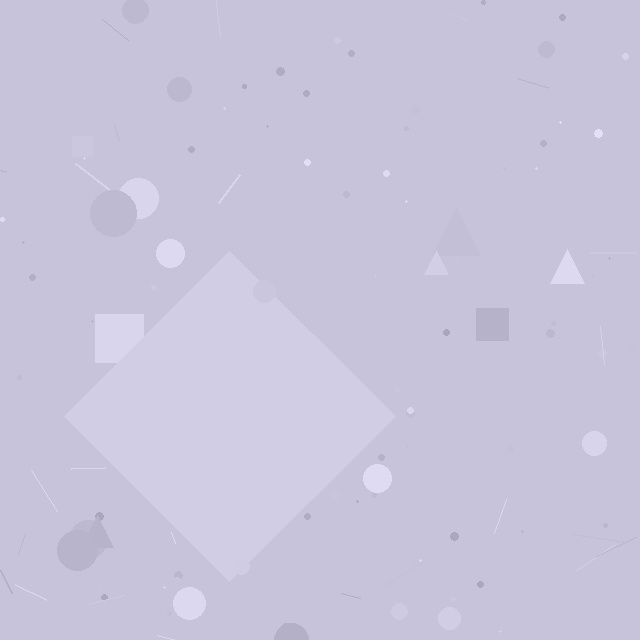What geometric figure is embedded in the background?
A diamond is embedded in the background.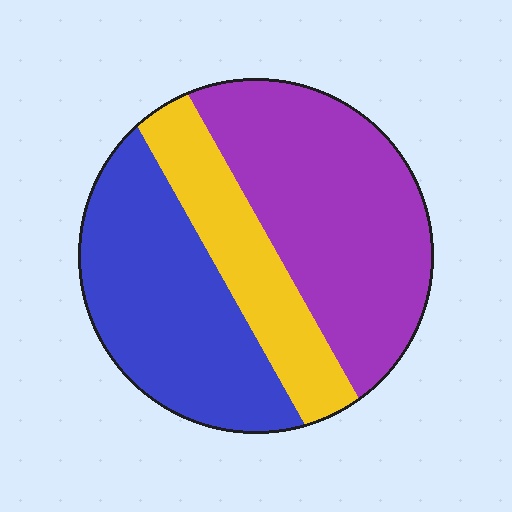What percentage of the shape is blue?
Blue covers roughly 35% of the shape.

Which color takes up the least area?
Yellow, at roughly 20%.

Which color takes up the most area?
Purple, at roughly 45%.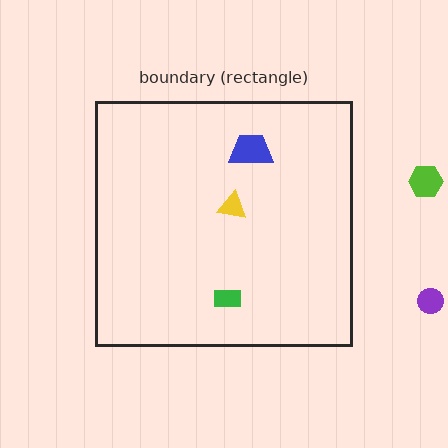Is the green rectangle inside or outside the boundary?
Inside.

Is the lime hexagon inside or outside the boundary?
Outside.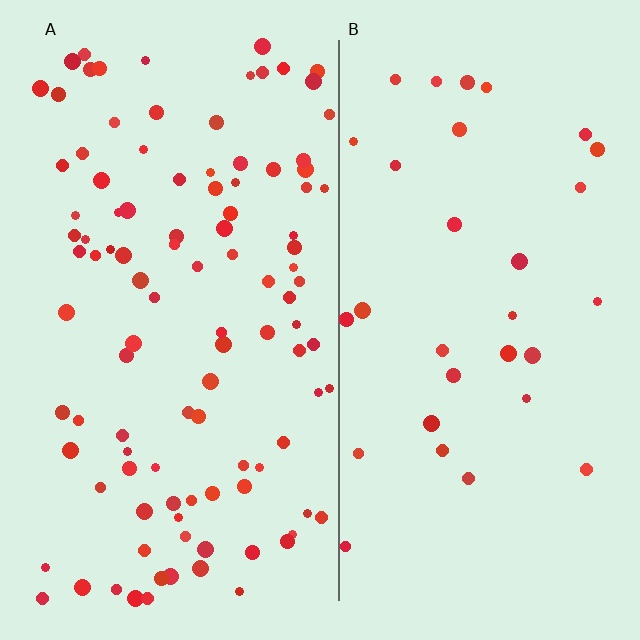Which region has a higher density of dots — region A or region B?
A (the left).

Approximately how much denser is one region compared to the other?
Approximately 3.3× — region A over region B.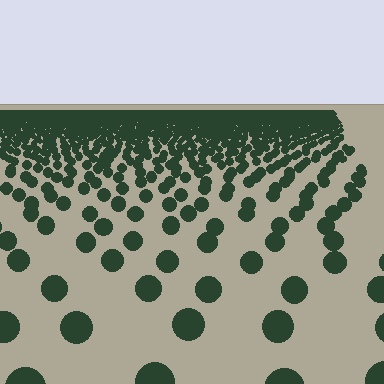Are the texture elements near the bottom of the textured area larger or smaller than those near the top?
Larger. Near the bottom, elements are closer to the viewer and appear at a bigger on-screen size.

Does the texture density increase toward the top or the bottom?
Density increases toward the top.